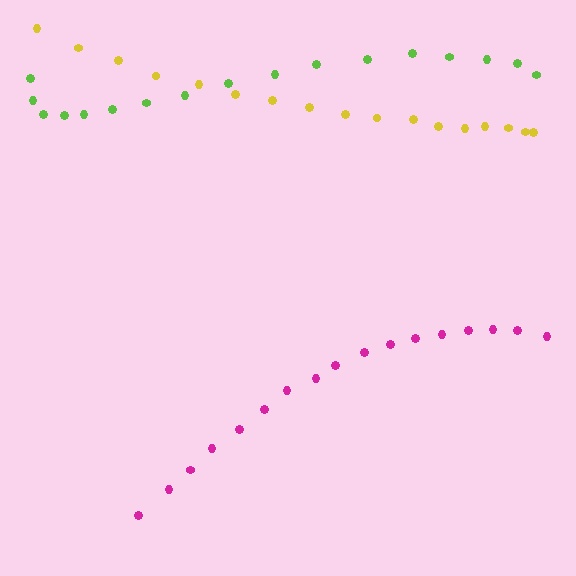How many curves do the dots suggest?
There are 3 distinct paths.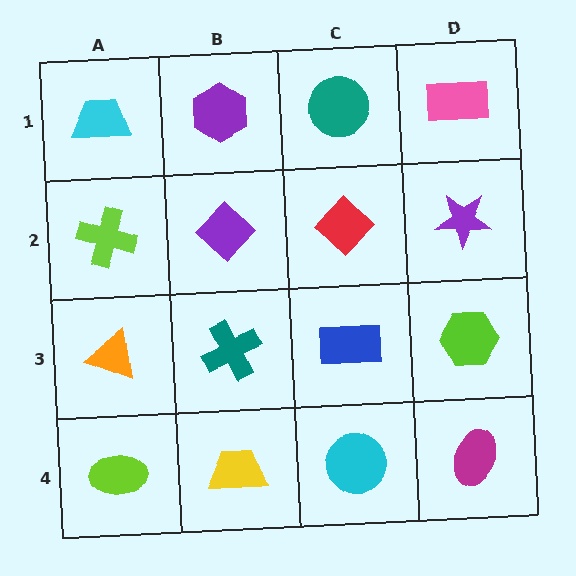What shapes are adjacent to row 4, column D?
A lime hexagon (row 3, column D), a cyan circle (row 4, column C).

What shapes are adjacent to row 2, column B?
A purple hexagon (row 1, column B), a teal cross (row 3, column B), a lime cross (row 2, column A), a red diamond (row 2, column C).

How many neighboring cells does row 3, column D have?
3.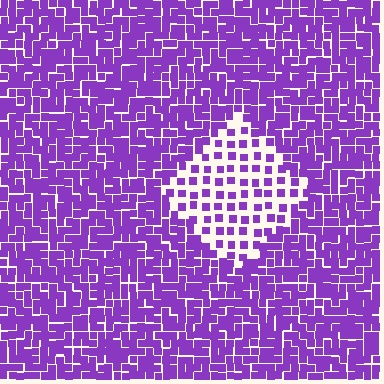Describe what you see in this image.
The image contains small purple elements arranged at two different densities. A diamond-shaped region is visible where the elements are less densely packed than the surrounding area.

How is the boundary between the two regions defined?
The boundary is defined by a change in element density (approximately 2.4x ratio). All elements are the same color, size, and shape.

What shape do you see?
I see a diamond.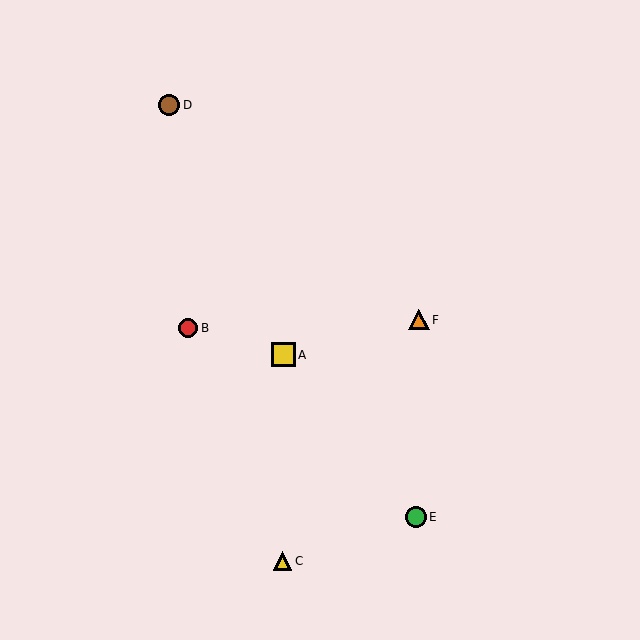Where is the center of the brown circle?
The center of the brown circle is at (169, 105).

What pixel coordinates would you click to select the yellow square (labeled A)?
Click at (283, 355) to select the yellow square A.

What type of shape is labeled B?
Shape B is a red circle.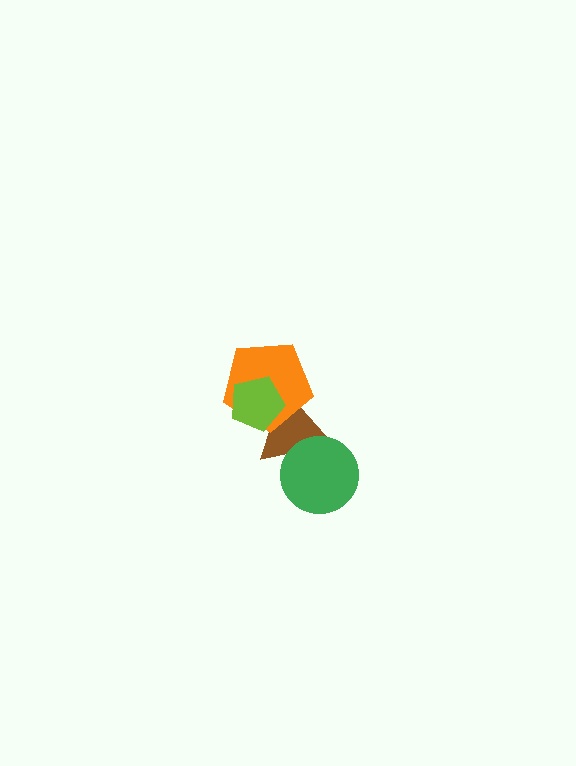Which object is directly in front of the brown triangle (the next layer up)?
The orange pentagon is directly in front of the brown triangle.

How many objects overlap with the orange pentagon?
2 objects overlap with the orange pentagon.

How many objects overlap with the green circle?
1 object overlaps with the green circle.